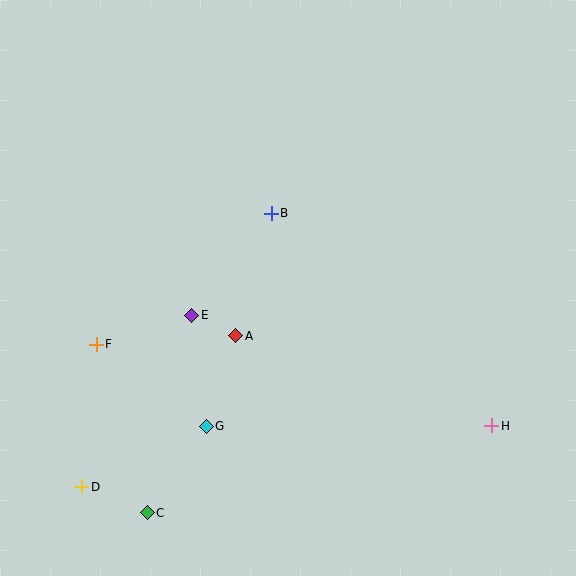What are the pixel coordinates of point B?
Point B is at (271, 213).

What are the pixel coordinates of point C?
Point C is at (147, 513).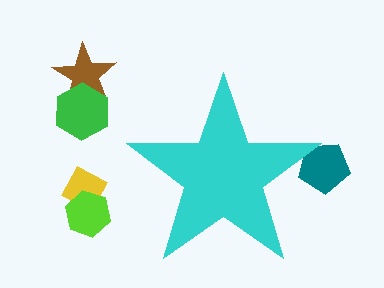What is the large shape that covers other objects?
A cyan star.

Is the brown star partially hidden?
No, the brown star is fully visible.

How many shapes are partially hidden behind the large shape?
1 shape is partially hidden.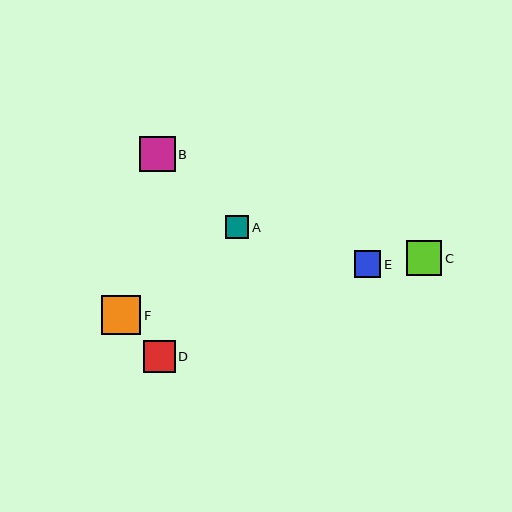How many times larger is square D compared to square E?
Square D is approximately 1.2 times the size of square E.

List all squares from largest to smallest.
From largest to smallest: F, B, C, D, E, A.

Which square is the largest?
Square F is the largest with a size of approximately 40 pixels.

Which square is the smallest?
Square A is the smallest with a size of approximately 23 pixels.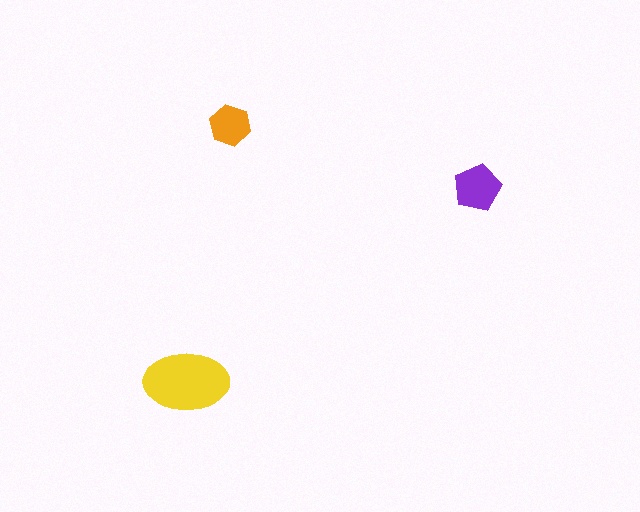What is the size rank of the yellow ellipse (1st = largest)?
1st.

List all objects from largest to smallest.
The yellow ellipse, the purple pentagon, the orange hexagon.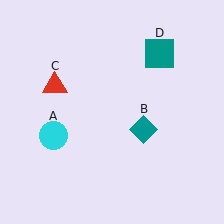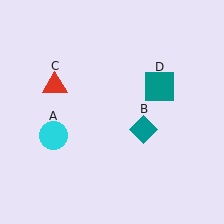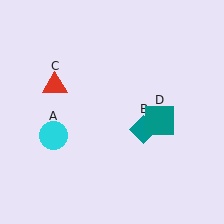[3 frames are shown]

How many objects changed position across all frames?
1 object changed position: teal square (object D).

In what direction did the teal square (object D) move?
The teal square (object D) moved down.